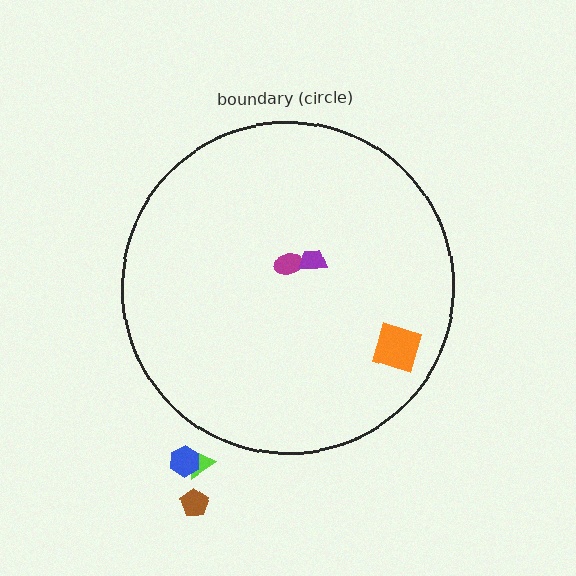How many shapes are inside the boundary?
3 inside, 3 outside.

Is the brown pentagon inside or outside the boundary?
Outside.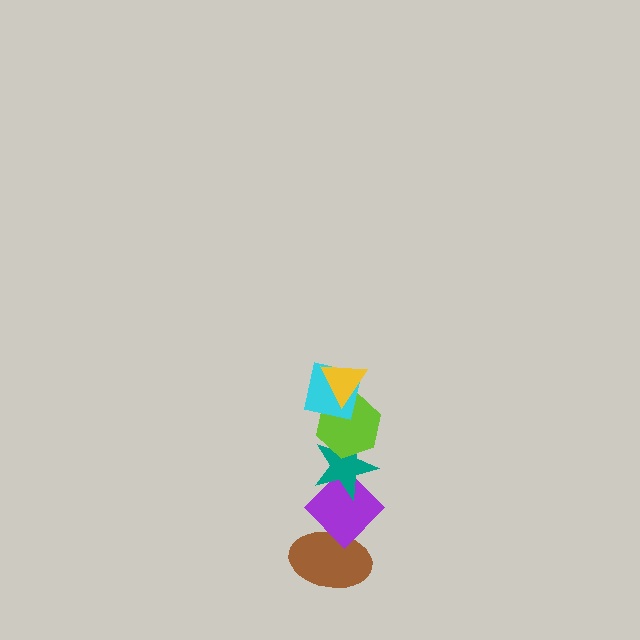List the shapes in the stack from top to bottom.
From top to bottom: the yellow triangle, the cyan square, the lime hexagon, the teal star, the purple diamond, the brown ellipse.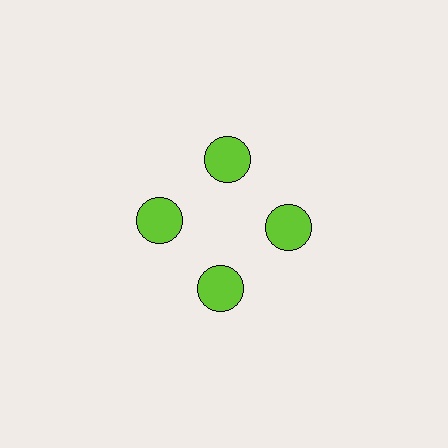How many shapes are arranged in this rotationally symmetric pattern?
There are 4 shapes, arranged in 4 groups of 1.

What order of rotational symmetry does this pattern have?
This pattern has 4-fold rotational symmetry.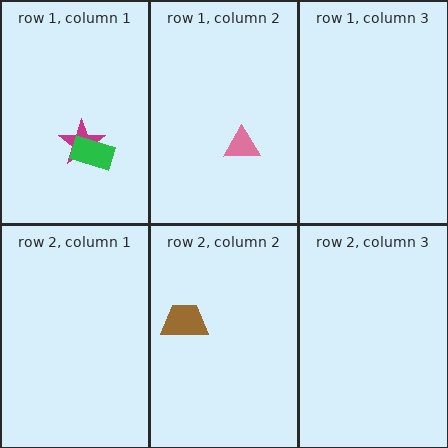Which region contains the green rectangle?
The row 1, column 1 region.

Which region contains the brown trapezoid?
The row 2, column 2 region.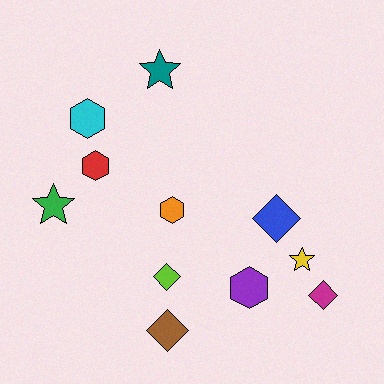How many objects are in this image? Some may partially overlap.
There are 11 objects.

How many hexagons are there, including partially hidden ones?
There are 4 hexagons.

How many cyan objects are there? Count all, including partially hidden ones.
There is 1 cyan object.